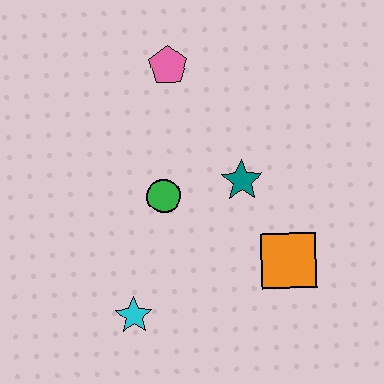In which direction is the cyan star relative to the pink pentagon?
The cyan star is below the pink pentagon.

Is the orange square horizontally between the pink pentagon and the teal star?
No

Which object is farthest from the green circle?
The orange square is farthest from the green circle.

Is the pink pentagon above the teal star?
Yes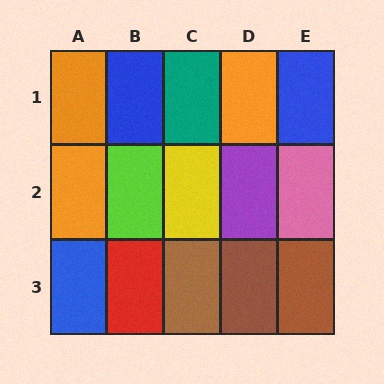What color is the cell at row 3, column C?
Brown.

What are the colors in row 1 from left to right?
Orange, blue, teal, orange, blue.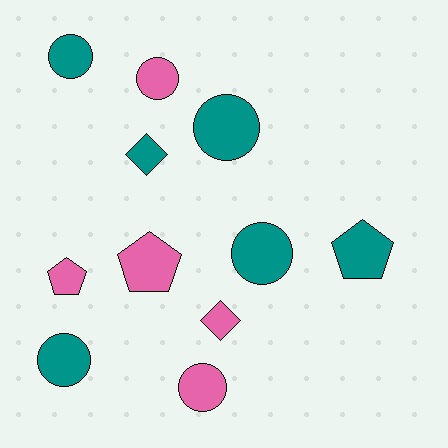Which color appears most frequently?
Teal, with 6 objects.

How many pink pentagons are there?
There are 2 pink pentagons.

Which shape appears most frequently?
Circle, with 6 objects.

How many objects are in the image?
There are 11 objects.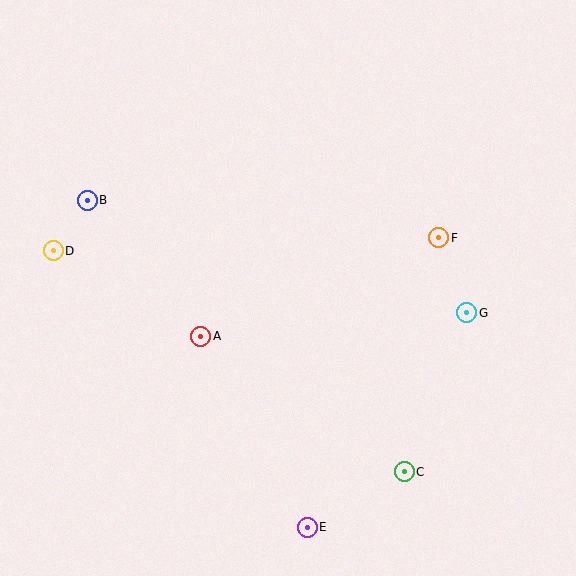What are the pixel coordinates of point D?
Point D is at (53, 251).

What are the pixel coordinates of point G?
Point G is at (467, 313).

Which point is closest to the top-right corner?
Point F is closest to the top-right corner.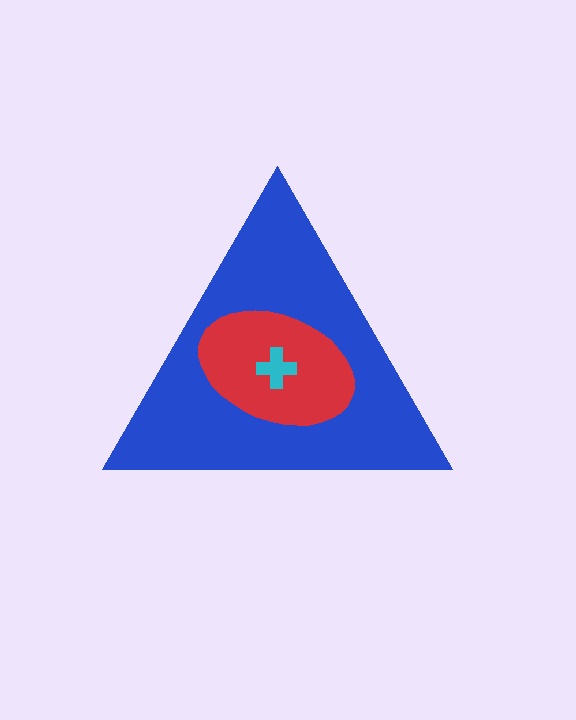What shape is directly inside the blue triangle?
The red ellipse.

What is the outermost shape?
The blue triangle.